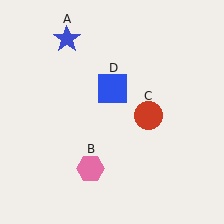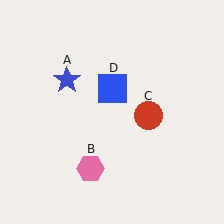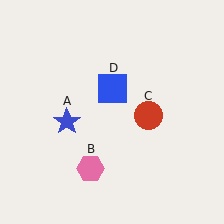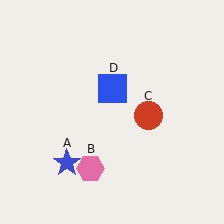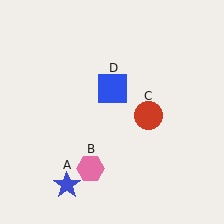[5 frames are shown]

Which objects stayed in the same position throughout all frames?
Pink hexagon (object B) and red circle (object C) and blue square (object D) remained stationary.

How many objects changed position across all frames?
1 object changed position: blue star (object A).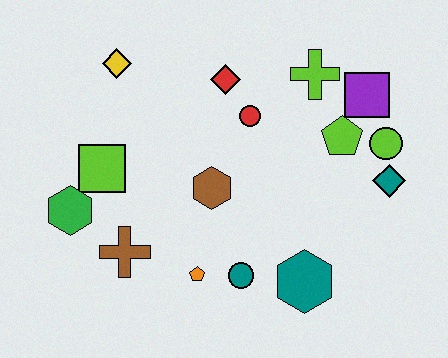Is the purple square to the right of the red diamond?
Yes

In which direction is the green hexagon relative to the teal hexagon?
The green hexagon is to the left of the teal hexagon.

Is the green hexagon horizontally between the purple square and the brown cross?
No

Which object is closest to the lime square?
The green hexagon is closest to the lime square.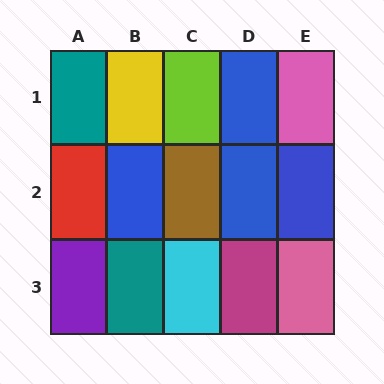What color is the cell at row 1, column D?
Blue.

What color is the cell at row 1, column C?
Lime.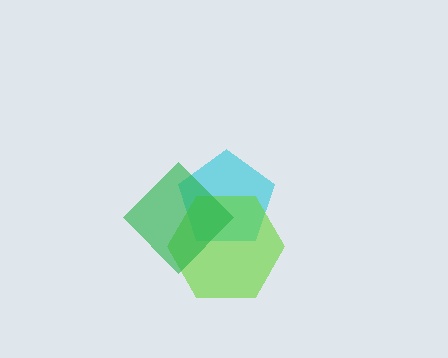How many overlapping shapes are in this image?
There are 3 overlapping shapes in the image.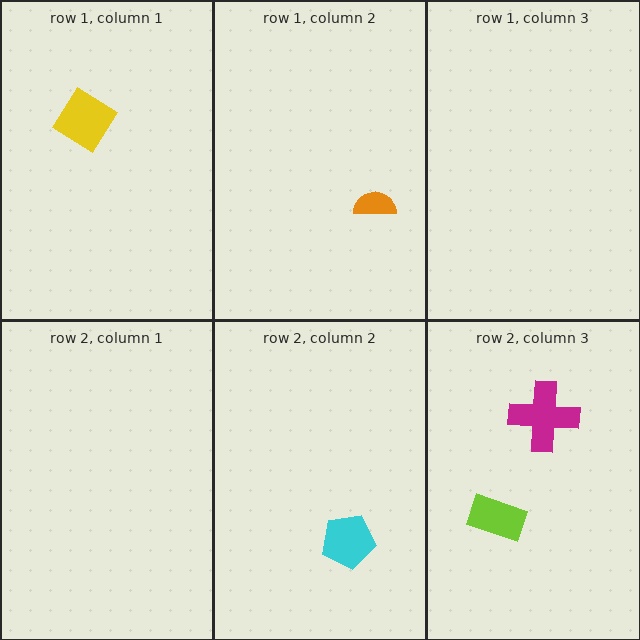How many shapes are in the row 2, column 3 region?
2.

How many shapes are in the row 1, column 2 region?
1.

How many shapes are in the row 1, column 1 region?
1.